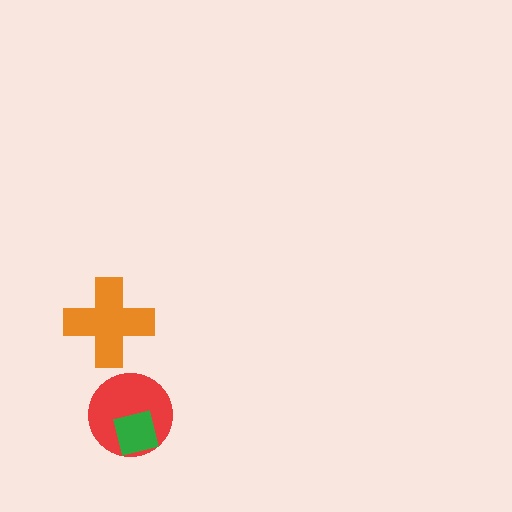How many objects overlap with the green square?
1 object overlaps with the green square.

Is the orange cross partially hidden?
No, no other shape covers it.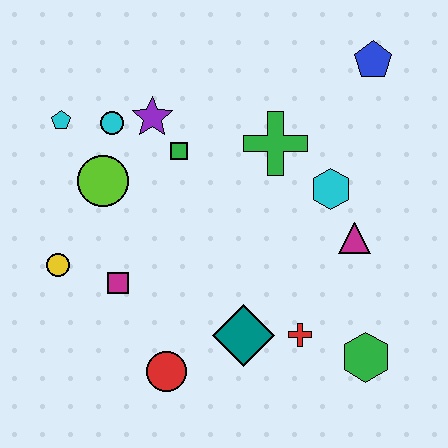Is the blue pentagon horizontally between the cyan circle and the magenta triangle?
No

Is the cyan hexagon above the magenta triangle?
Yes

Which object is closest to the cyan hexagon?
The magenta triangle is closest to the cyan hexagon.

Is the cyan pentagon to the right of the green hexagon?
No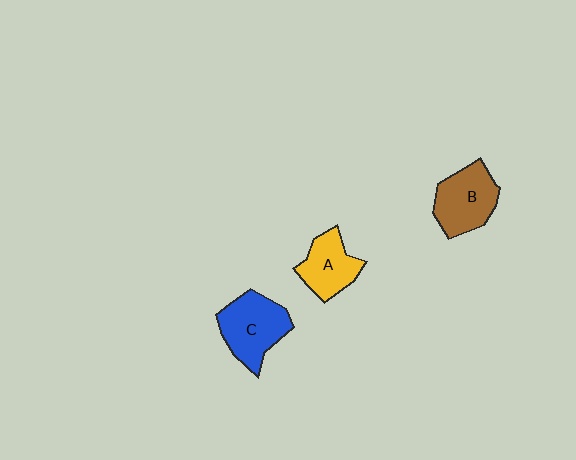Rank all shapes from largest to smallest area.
From largest to smallest: C (blue), B (brown), A (yellow).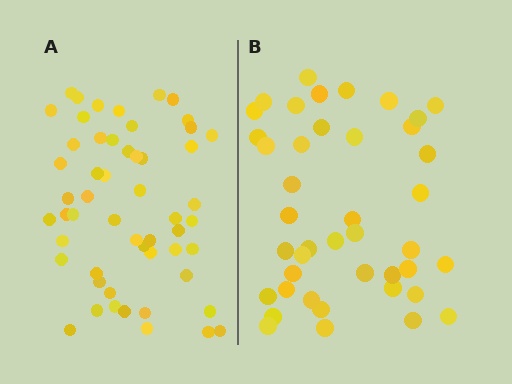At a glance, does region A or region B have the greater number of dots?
Region A (the left region) has more dots.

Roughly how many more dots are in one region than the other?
Region A has roughly 12 or so more dots than region B.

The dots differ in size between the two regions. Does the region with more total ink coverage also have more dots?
No. Region B has more total ink coverage because its dots are larger, but region A actually contains more individual dots. Total area can be misleading — the number of items is what matters here.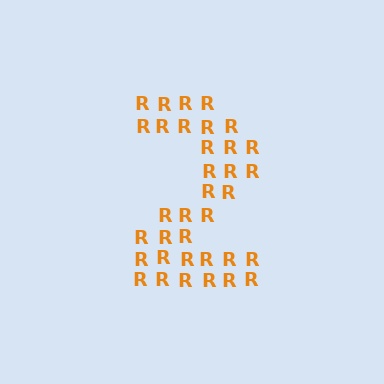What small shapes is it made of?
It is made of small letter R's.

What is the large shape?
The large shape is the digit 2.